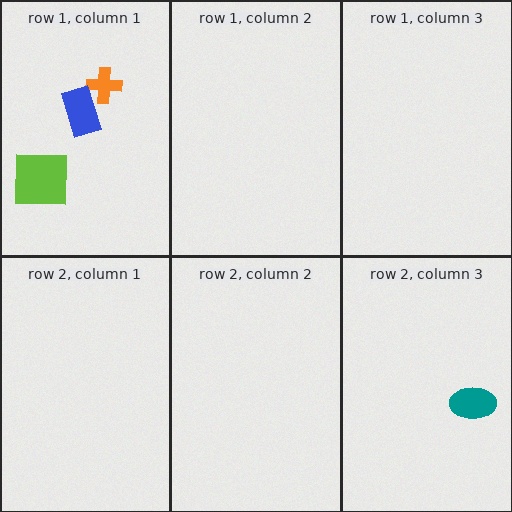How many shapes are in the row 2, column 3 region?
1.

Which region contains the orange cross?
The row 1, column 1 region.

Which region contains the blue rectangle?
The row 1, column 1 region.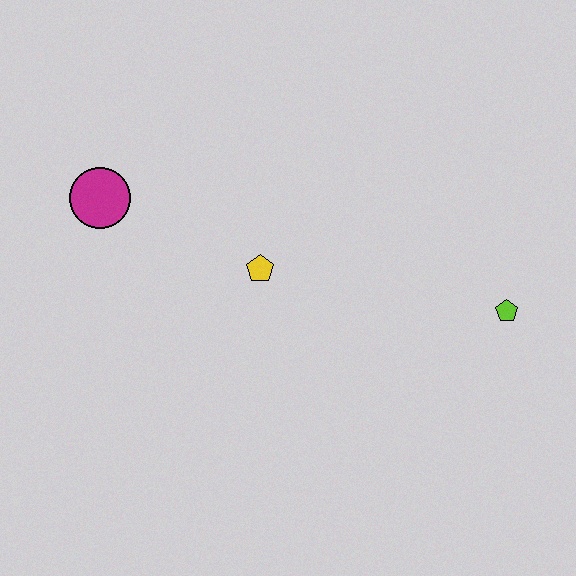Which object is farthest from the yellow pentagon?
The lime pentagon is farthest from the yellow pentagon.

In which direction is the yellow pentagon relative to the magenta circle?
The yellow pentagon is to the right of the magenta circle.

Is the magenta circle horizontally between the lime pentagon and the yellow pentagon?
No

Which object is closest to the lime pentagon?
The yellow pentagon is closest to the lime pentagon.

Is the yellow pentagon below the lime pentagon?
No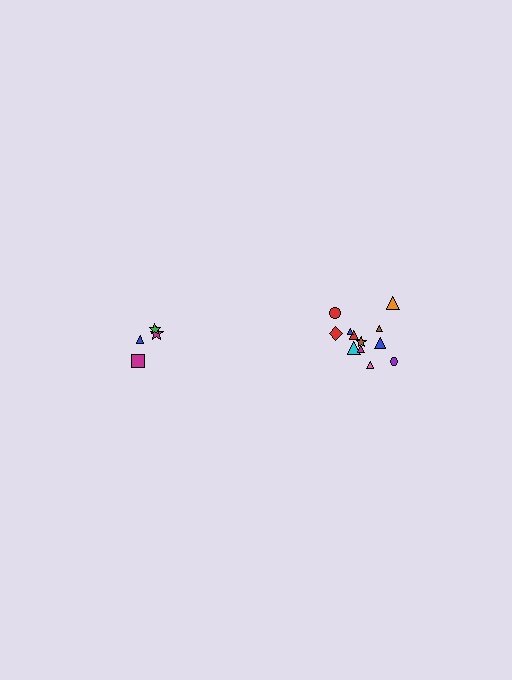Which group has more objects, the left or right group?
The right group.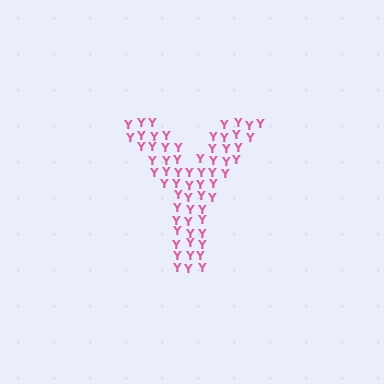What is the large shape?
The large shape is the letter Y.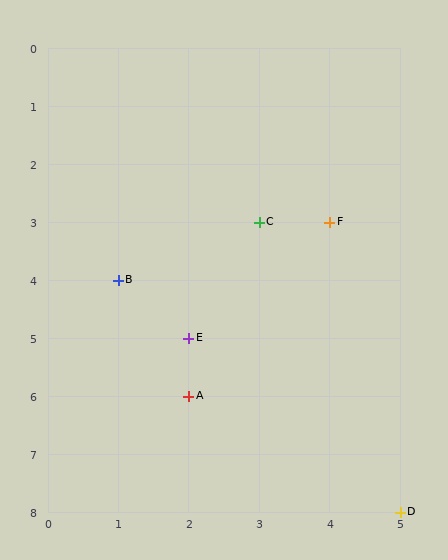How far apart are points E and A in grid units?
Points E and A are 1 row apart.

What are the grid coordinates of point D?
Point D is at grid coordinates (5, 8).